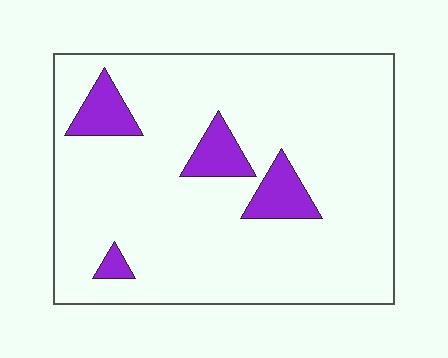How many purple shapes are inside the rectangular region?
4.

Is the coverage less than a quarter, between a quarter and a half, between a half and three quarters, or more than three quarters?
Less than a quarter.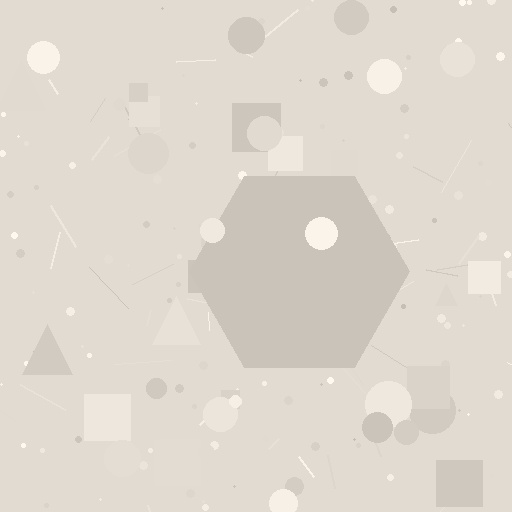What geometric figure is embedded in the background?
A hexagon is embedded in the background.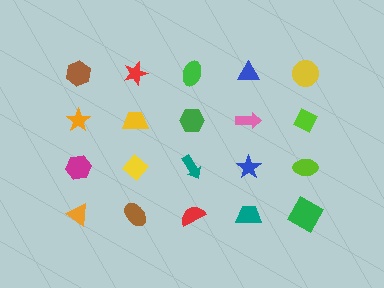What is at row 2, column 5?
A lime diamond.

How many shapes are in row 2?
5 shapes.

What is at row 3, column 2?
A yellow diamond.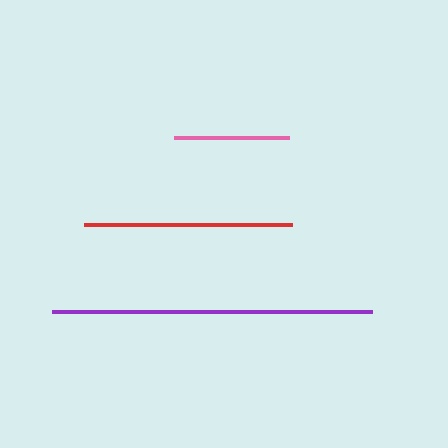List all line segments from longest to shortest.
From longest to shortest: purple, red, pink.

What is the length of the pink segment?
The pink segment is approximately 115 pixels long.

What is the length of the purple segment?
The purple segment is approximately 320 pixels long.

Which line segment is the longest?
The purple line is the longest at approximately 320 pixels.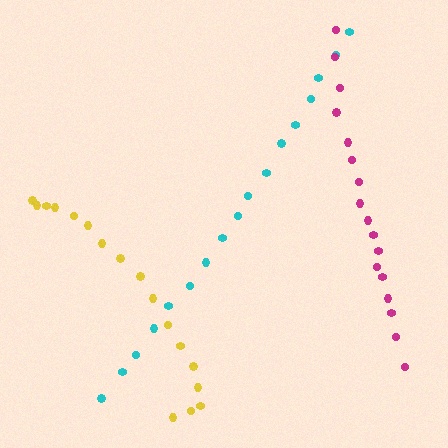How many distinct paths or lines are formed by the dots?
There are 3 distinct paths.